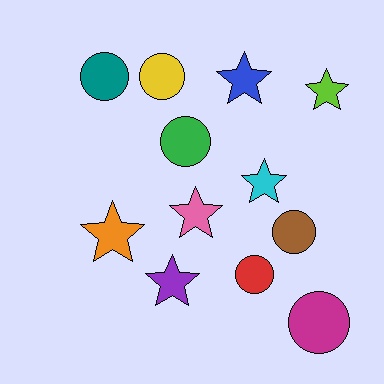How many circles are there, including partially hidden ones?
There are 6 circles.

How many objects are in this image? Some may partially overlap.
There are 12 objects.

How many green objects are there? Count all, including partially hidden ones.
There is 1 green object.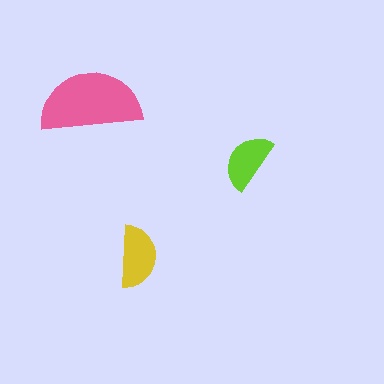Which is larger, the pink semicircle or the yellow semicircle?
The pink one.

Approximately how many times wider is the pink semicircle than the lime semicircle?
About 1.5 times wider.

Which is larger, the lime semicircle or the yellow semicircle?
The yellow one.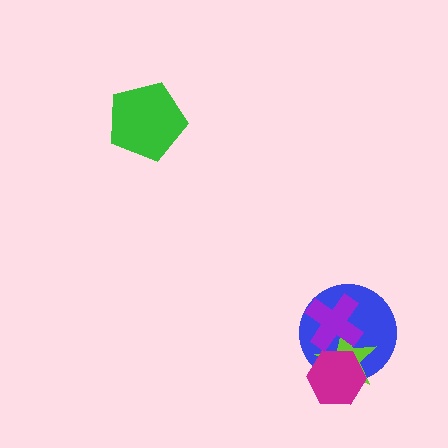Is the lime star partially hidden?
Yes, it is partially covered by another shape.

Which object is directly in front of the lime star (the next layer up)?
The magenta hexagon is directly in front of the lime star.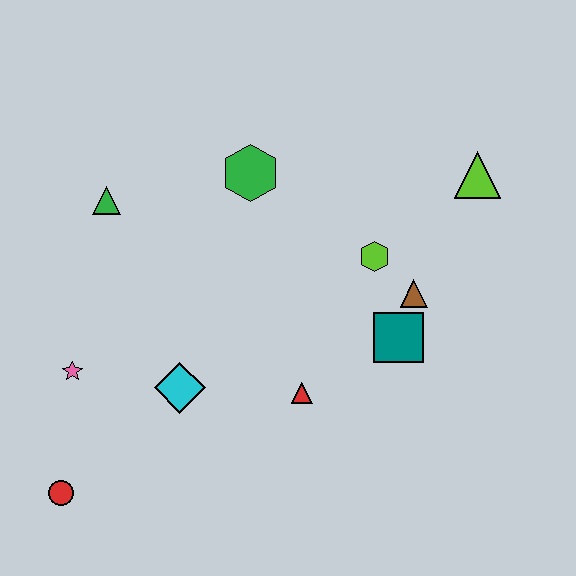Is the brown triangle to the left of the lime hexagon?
No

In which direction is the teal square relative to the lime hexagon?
The teal square is below the lime hexagon.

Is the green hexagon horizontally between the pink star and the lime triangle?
Yes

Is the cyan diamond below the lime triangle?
Yes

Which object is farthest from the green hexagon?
The red circle is farthest from the green hexagon.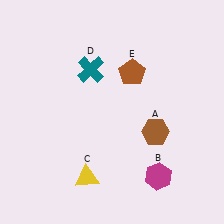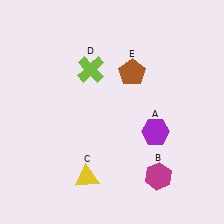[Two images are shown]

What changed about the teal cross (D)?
In Image 1, D is teal. In Image 2, it changed to lime.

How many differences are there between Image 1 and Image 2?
There are 2 differences between the two images.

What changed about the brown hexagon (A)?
In Image 1, A is brown. In Image 2, it changed to purple.